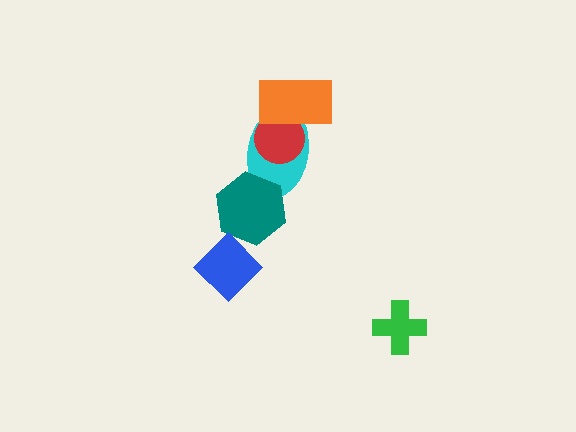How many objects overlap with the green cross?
0 objects overlap with the green cross.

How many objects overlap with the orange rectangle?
2 objects overlap with the orange rectangle.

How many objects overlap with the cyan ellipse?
3 objects overlap with the cyan ellipse.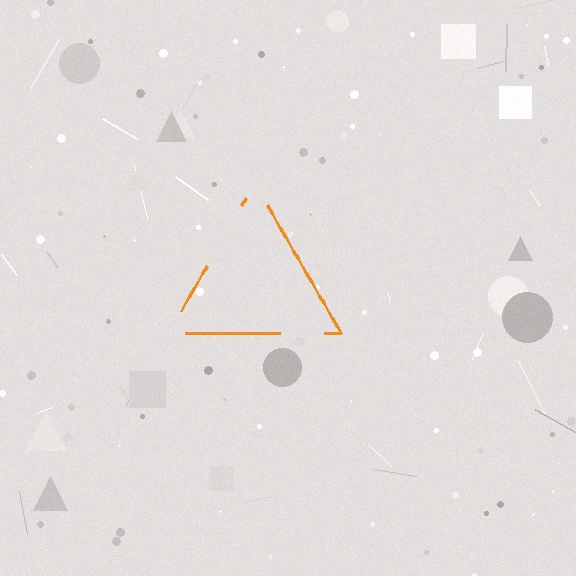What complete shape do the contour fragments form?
The contour fragments form a triangle.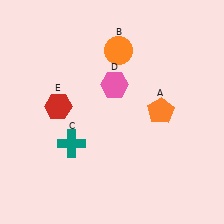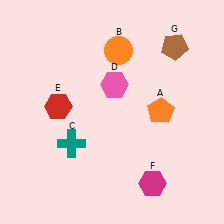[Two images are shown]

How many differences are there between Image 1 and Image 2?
There are 2 differences between the two images.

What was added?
A magenta hexagon (F), a brown pentagon (G) were added in Image 2.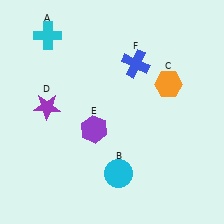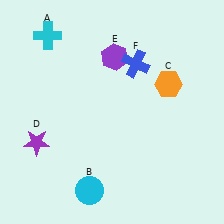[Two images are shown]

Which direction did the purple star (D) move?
The purple star (D) moved down.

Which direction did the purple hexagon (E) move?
The purple hexagon (E) moved up.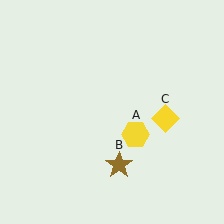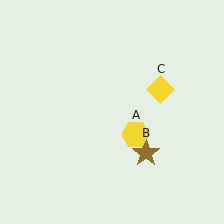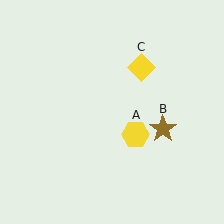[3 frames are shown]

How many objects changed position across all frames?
2 objects changed position: brown star (object B), yellow diamond (object C).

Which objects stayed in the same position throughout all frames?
Yellow hexagon (object A) remained stationary.